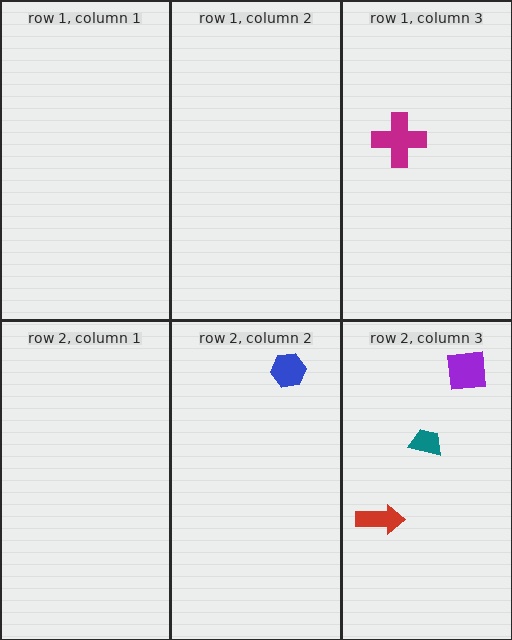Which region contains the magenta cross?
The row 1, column 3 region.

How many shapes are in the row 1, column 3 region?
1.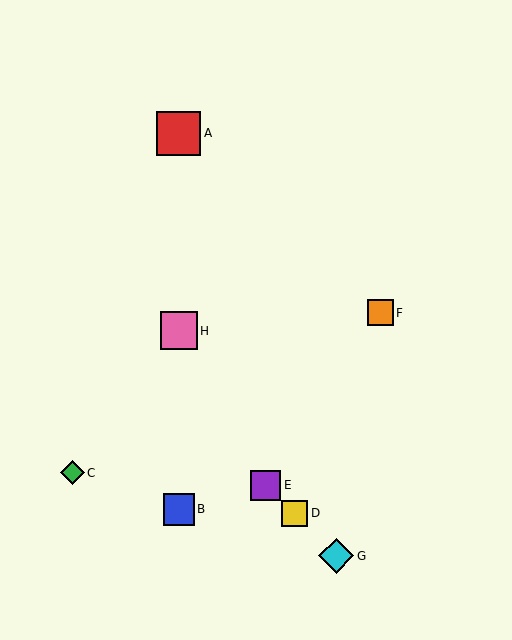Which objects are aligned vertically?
Objects A, B, H are aligned vertically.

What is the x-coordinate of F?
Object F is at x≈381.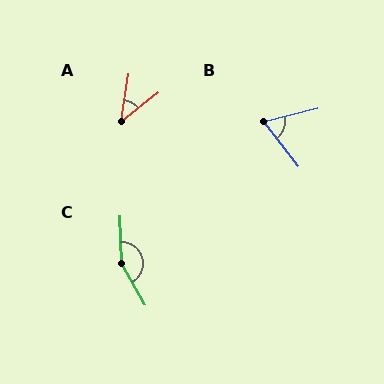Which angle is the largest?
C, at approximately 152 degrees.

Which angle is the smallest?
A, at approximately 43 degrees.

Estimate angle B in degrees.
Approximately 66 degrees.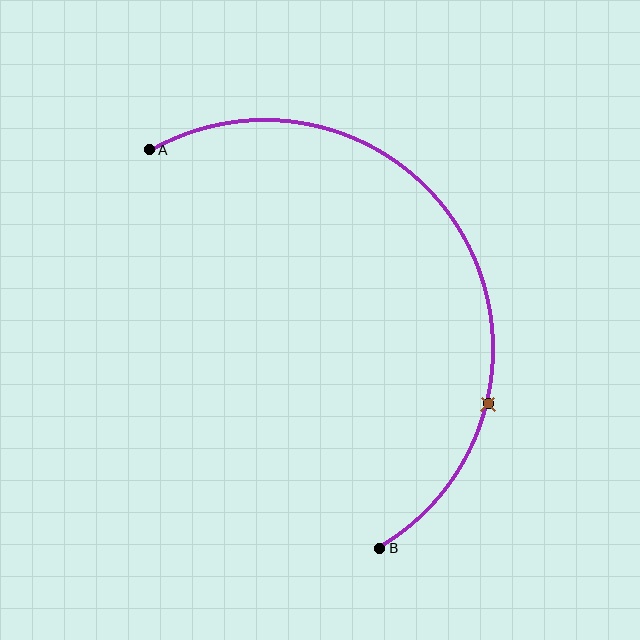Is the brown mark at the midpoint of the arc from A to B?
No. The brown mark lies on the arc but is closer to endpoint B. The arc midpoint would be at the point on the curve equidistant along the arc from both A and B.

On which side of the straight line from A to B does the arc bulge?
The arc bulges to the right of the straight line connecting A and B.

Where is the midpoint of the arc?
The arc midpoint is the point on the curve farthest from the straight line joining A and B. It sits to the right of that line.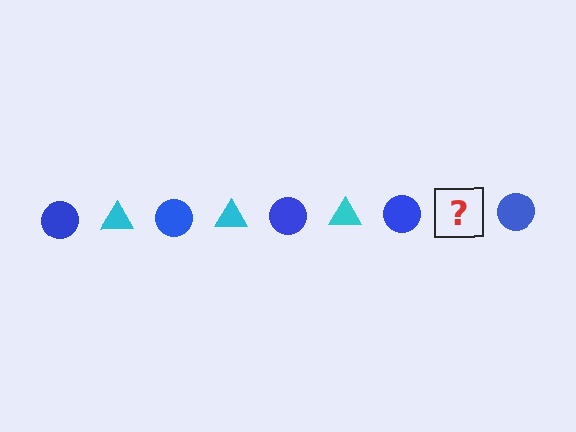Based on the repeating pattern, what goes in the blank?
The blank should be a cyan triangle.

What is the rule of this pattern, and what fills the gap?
The rule is that the pattern alternates between blue circle and cyan triangle. The gap should be filled with a cyan triangle.